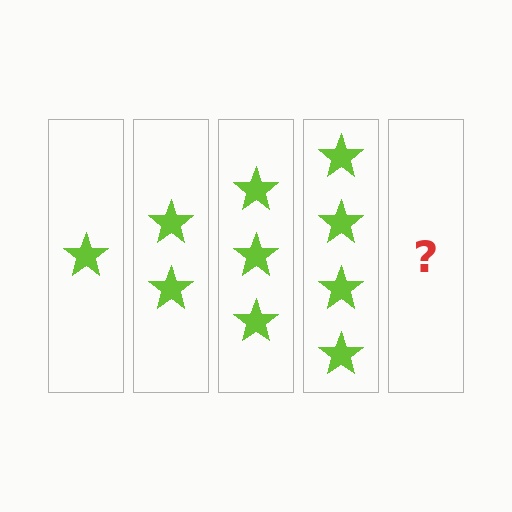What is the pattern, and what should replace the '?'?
The pattern is that each step adds one more star. The '?' should be 5 stars.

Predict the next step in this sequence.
The next step is 5 stars.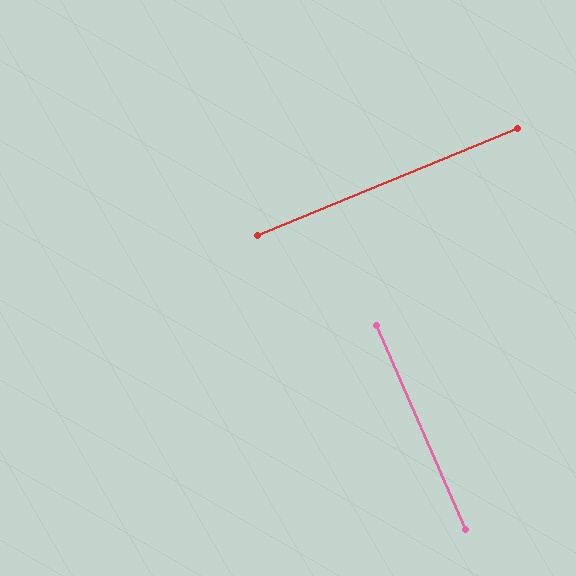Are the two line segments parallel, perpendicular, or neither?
Perpendicular — they meet at approximately 89°.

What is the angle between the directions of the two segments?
Approximately 89 degrees.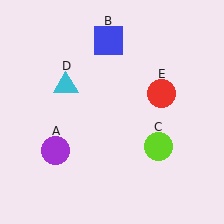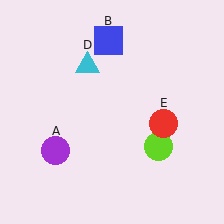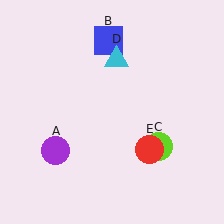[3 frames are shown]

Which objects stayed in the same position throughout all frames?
Purple circle (object A) and blue square (object B) and lime circle (object C) remained stationary.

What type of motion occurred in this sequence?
The cyan triangle (object D), red circle (object E) rotated clockwise around the center of the scene.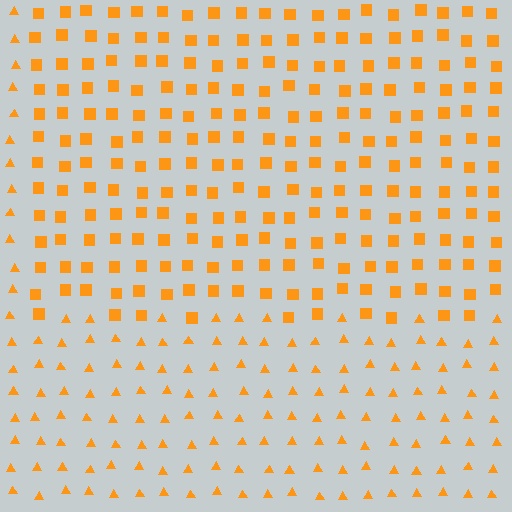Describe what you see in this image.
The image is filled with small orange elements arranged in a uniform grid. A rectangle-shaped region contains squares, while the surrounding area contains triangles. The boundary is defined purely by the change in element shape.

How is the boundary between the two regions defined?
The boundary is defined by a change in element shape: squares inside vs. triangles outside. All elements share the same color and spacing.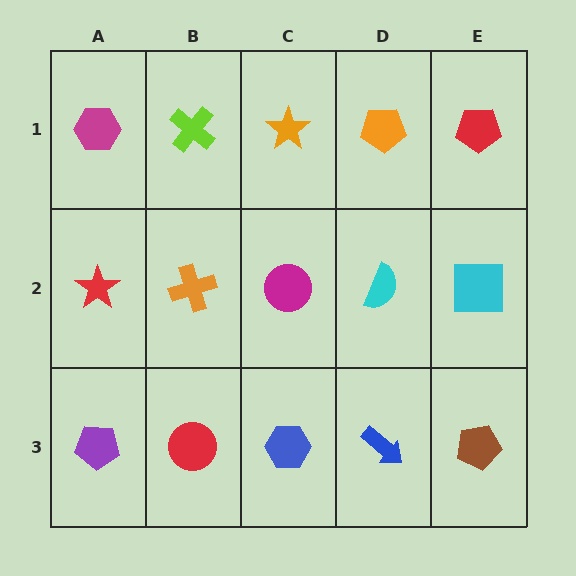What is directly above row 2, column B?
A lime cross.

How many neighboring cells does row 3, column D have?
3.